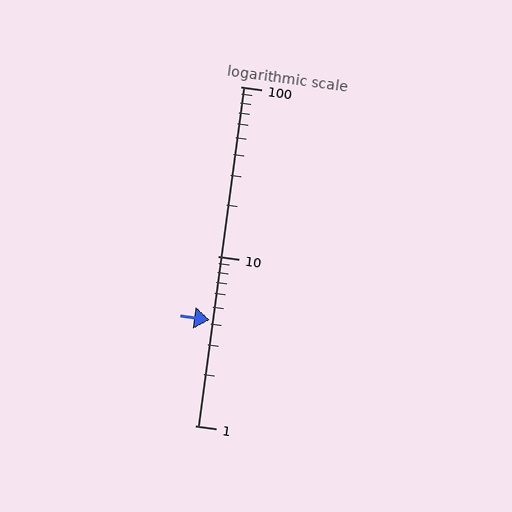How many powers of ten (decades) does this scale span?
The scale spans 2 decades, from 1 to 100.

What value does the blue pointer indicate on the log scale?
The pointer indicates approximately 4.2.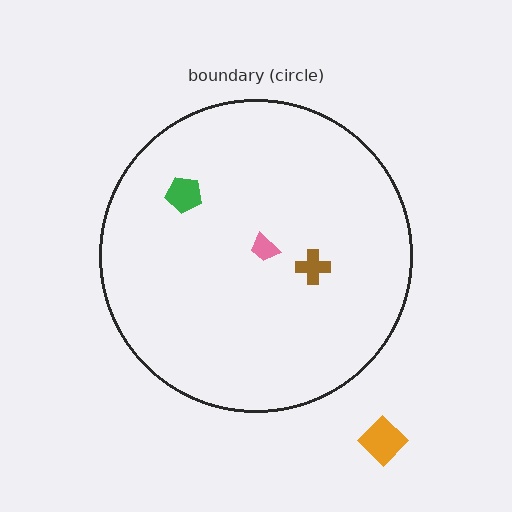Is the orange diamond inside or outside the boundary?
Outside.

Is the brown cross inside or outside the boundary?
Inside.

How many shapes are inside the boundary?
3 inside, 1 outside.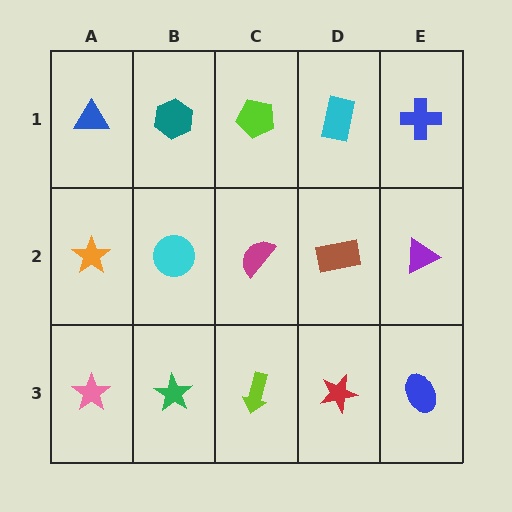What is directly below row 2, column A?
A pink star.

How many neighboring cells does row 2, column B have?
4.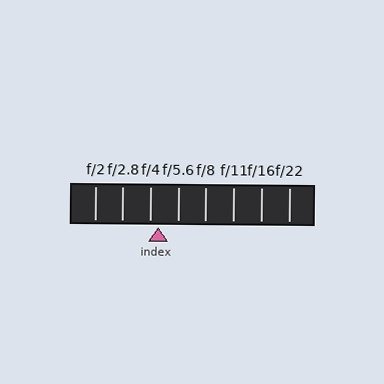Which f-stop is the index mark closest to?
The index mark is closest to f/4.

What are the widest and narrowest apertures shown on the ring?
The widest aperture shown is f/2 and the narrowest is f/22.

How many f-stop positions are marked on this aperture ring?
There are 8 f-stop positions marked.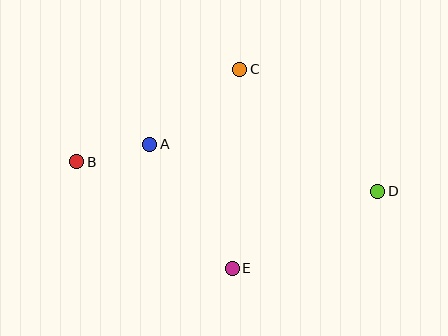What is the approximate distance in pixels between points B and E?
The distance between B and E is approximately 188 pixels.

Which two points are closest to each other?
Points A and B are closest to each other.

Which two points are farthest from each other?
Points B and D are farthest from each other.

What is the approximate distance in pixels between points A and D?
The distance between A and D is approximately 233 pixels.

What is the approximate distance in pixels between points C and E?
The distance between C and E is approximately 199 pixels.